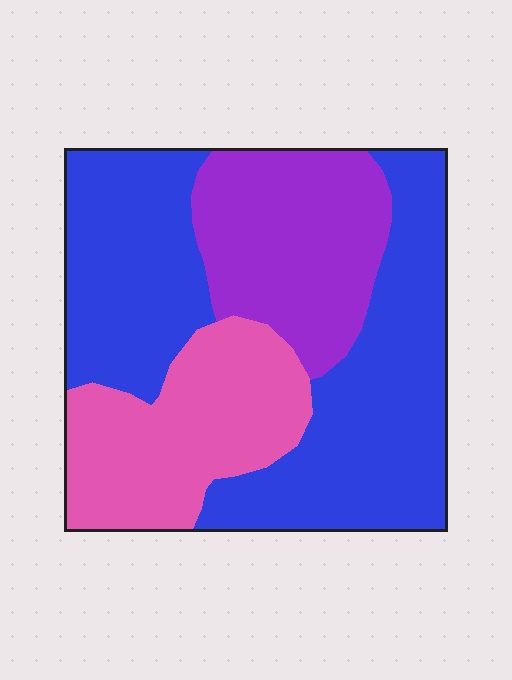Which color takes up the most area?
Blue, at roughly 55%.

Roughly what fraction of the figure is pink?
Pink takes up about one quarter (1/4) of the figure.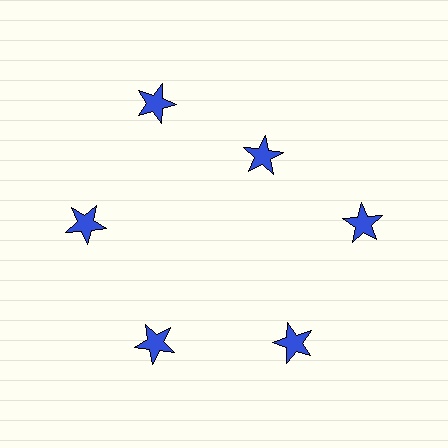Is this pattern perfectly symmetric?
No. The 6 blue stars are arranged in a ring, but one element near the 1 o'clock position is pulled inward toward the center, breaking the 6-fold rotational symmetry.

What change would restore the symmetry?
The symmetry would be restored by moving it outward, back onto the ring so that all 6 stars sit at equal angles and equal distance from the center.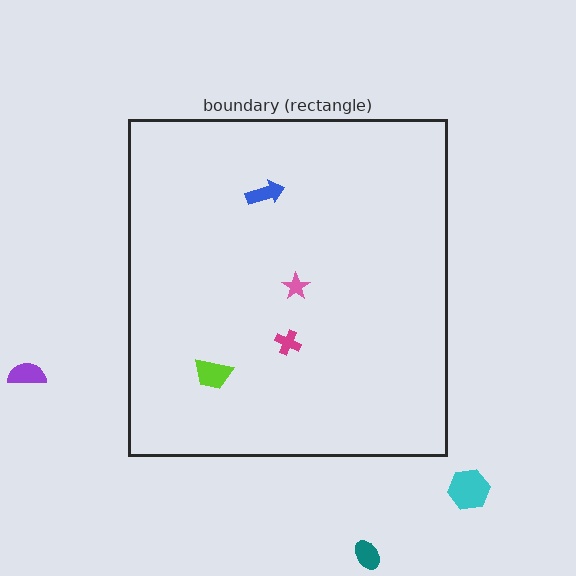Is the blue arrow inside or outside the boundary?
Inside.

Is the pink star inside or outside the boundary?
Inside.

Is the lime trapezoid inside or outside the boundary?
Inside.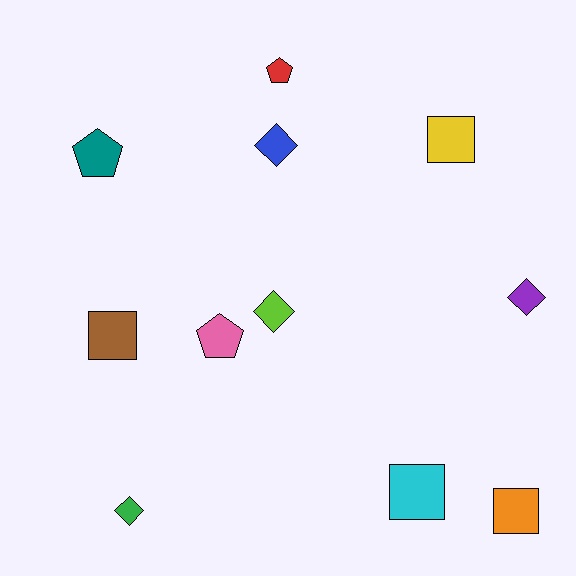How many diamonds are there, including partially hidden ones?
There are 4 diamonds.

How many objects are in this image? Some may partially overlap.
There are 11 objects.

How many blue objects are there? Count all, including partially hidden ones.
There is 1 blue object.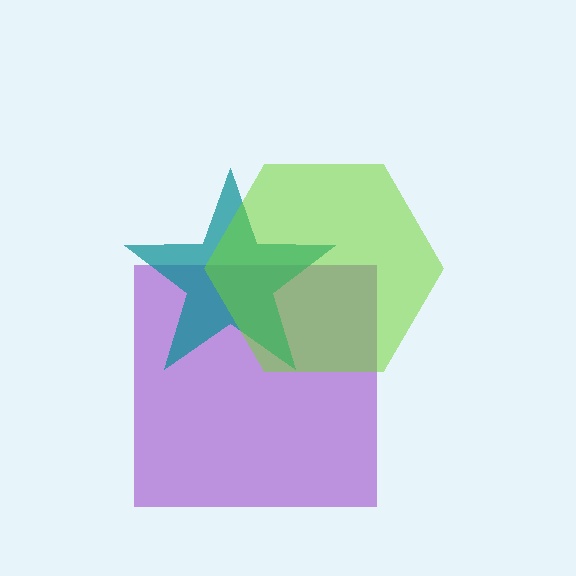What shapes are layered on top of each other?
The layered shapes are: a purple square, a teal star, a lime hexagon.